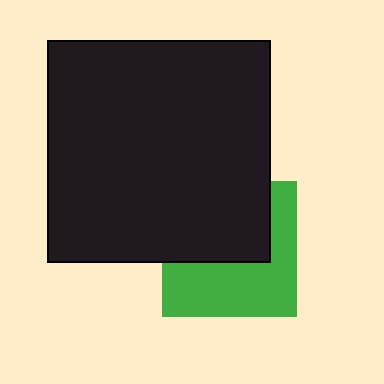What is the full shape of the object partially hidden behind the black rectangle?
The partially hidden object is a green square.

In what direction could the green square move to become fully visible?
The green square could move down. That would shift it out from behind the black rectangle entirely.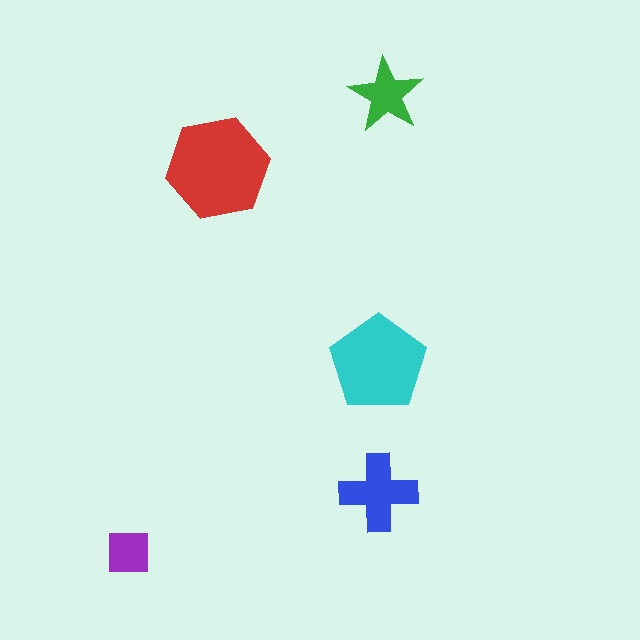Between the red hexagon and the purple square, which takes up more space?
The red hexagon.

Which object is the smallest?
The purple square.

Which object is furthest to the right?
The green star is rightmost.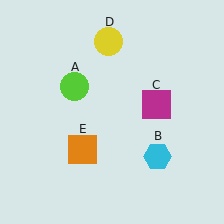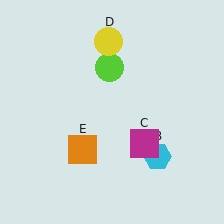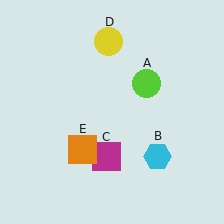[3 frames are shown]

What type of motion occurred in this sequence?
The lime circle (object A), magenta square (object C) rotated clockwise around the center of the scene.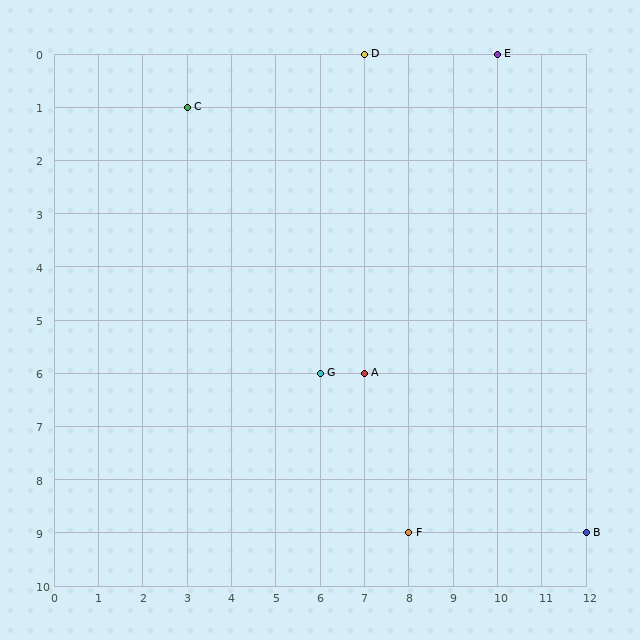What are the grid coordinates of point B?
Point B is at grid coordinates (12, 9).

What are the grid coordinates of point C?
Point C is at grid coordinates (3, 1).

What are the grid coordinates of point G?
Point G is at grid coordinates (6, 6).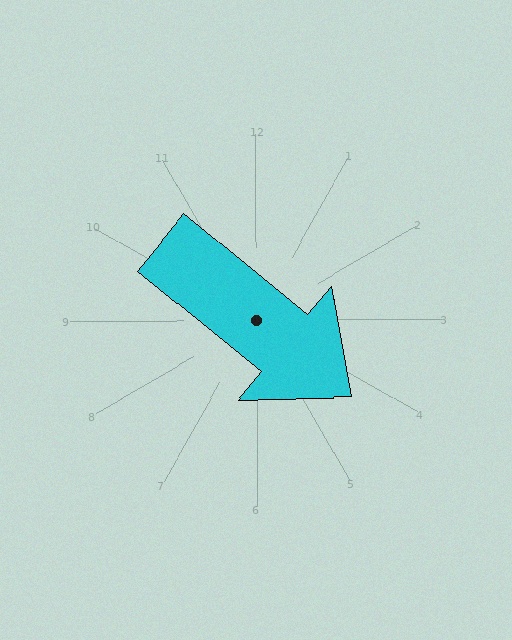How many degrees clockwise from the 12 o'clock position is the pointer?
Approximately 129 degrees.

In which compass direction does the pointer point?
Southeast.